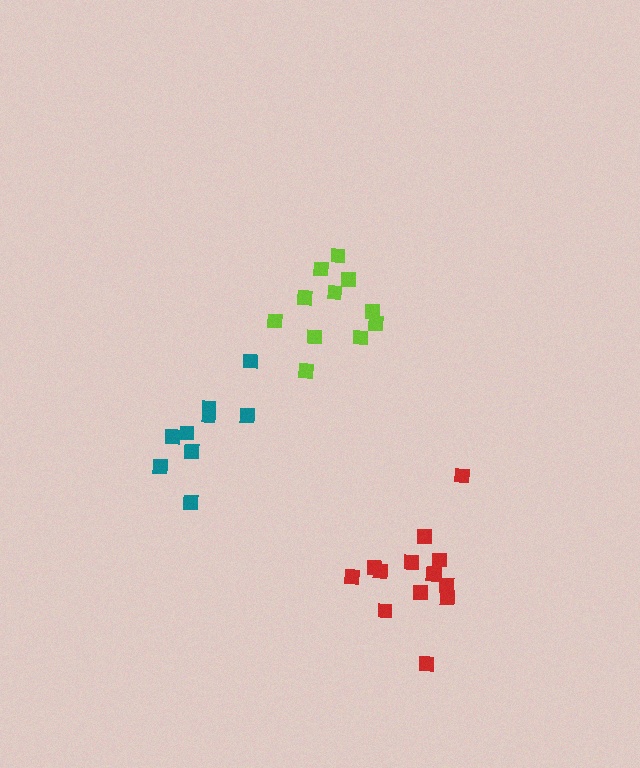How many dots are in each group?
Group 1: 14 dots, Group 2: 11 dots, Group 3: 9 dots (34 total).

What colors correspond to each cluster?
The clusters are colored: red, lime, teal.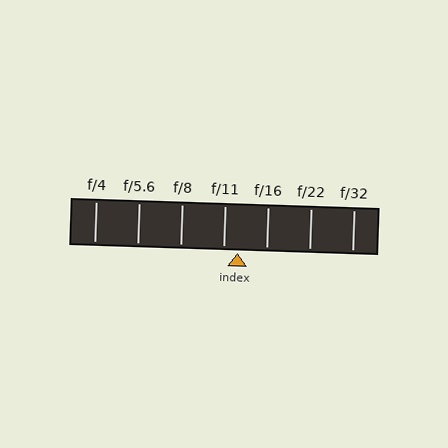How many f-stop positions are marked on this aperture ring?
There are 7 f-stop positions marked.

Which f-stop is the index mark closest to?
The index mark is closest to f/11.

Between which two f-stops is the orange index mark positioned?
The index mark is between f/11 and f/16.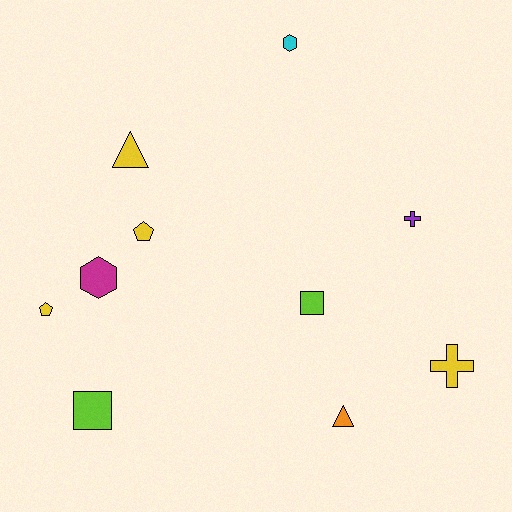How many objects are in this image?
There are 10 objects.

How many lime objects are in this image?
There are 2 lime objects.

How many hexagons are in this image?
There are 2 hexagons.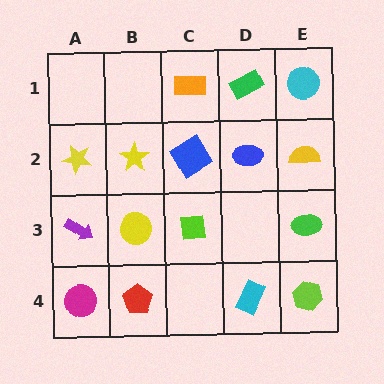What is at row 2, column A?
A yellow star.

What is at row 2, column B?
A yellow star.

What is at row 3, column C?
A lime square.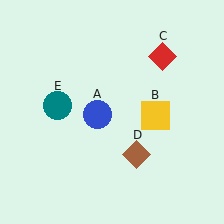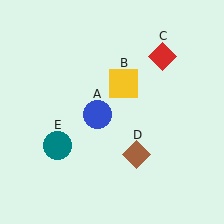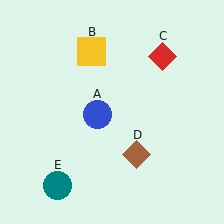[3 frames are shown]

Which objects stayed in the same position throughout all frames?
Blue circle (object A) and red diamond (object C) and brown diamond (object D) remained stationary.